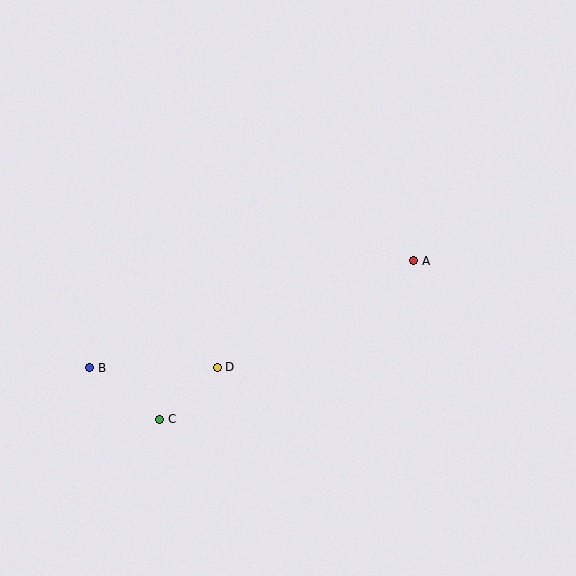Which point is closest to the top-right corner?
Point A is closest to the top-right corner.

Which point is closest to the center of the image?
Point D at (217, 367) is closest to the center.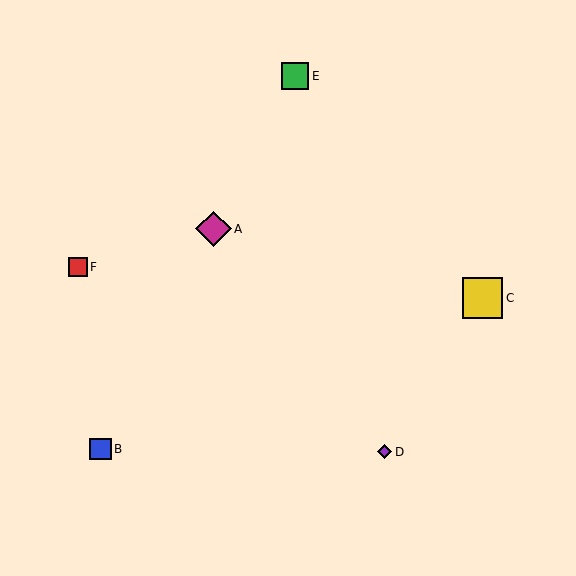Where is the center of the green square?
The center of the green square is at (295, 76).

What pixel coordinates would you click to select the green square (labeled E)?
Click at (295, 76) to select the green square E.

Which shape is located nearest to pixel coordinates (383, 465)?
The purple diamond (labeled D) at (385, 452) is nearest to that location.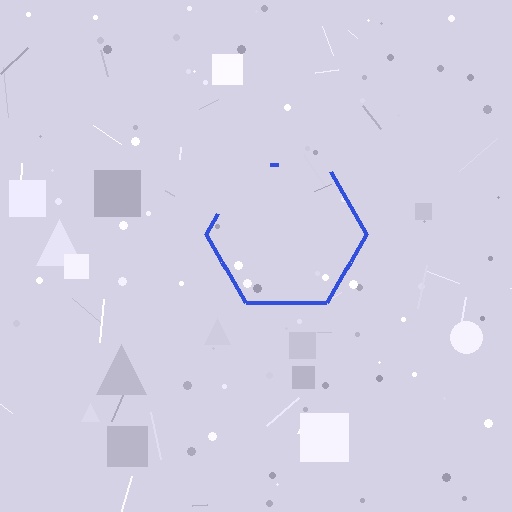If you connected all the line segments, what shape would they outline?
They would outline a hexagon.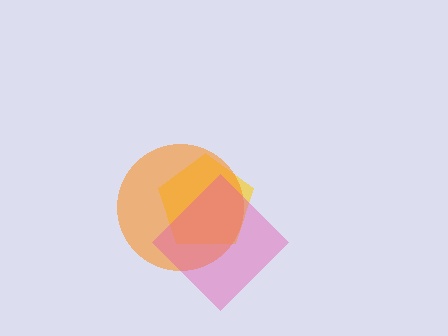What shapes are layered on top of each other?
The layered shapes are: a yellow pentagon, an orange circle, a pink diamond.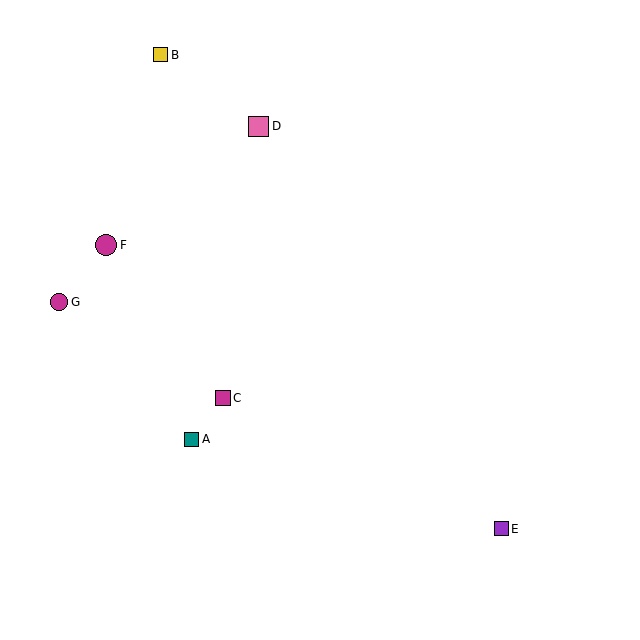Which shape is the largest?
The magenta circle (labeled F) is the largest.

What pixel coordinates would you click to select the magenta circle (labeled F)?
Click at (106, 245) to select the magenta circle F.